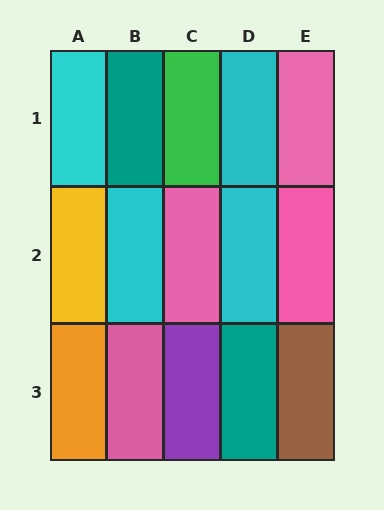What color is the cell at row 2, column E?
Pink.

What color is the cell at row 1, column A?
Cyan.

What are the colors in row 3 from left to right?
Orange, pink, purple, teal, brown.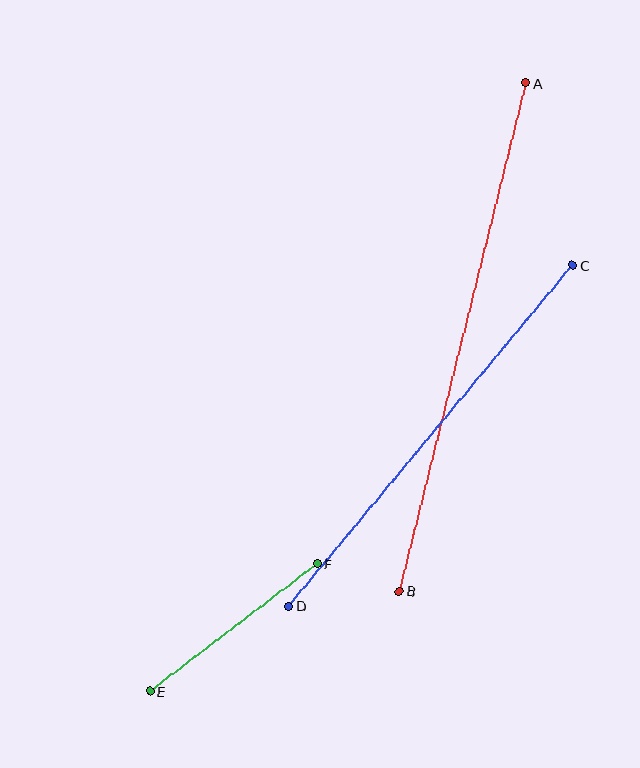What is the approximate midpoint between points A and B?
The midpoint is at approximately (463, 337) pixels.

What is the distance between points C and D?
The distance is approximately 444 pixels.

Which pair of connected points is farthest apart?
Points A and B are farthest apart.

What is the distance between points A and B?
The distance is approximately 524 pixels.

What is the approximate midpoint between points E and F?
The midpoint is at approximately (233, 627) pixels.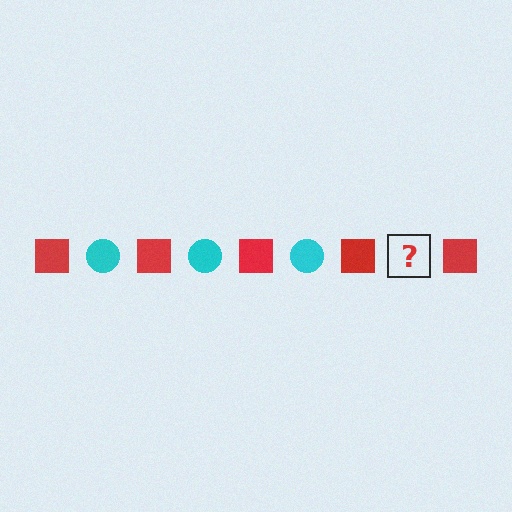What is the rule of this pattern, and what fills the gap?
The rule is that the pattern alternates between red square and cyan circle. The gap should be filled with a cyan circle.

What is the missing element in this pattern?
The missing element is a cyan circle.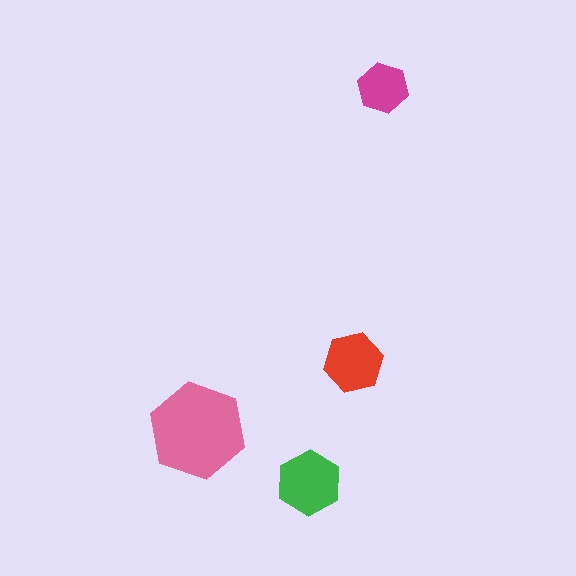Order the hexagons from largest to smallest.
the pink one, the green one, the red one, the magenta one.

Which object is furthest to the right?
The magenta hexagon is rightmost.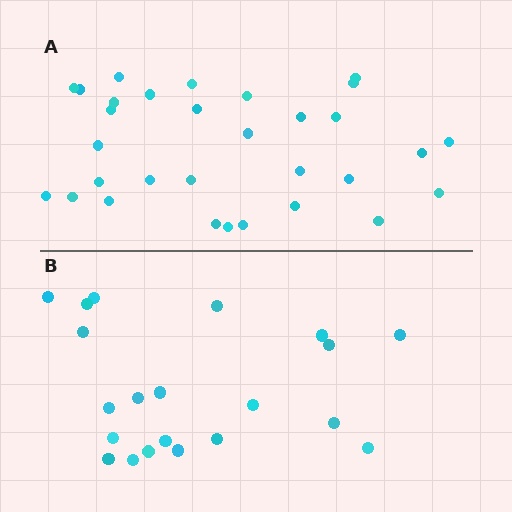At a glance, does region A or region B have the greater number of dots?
Region A (the top region) has more dots.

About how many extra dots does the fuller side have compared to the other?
Region A has roughly 10 or so more dots than region B.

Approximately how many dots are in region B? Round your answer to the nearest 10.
About 20 dots. (The exact count is 21, which rounds to 20.)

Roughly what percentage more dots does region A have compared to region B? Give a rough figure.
About 50% more.